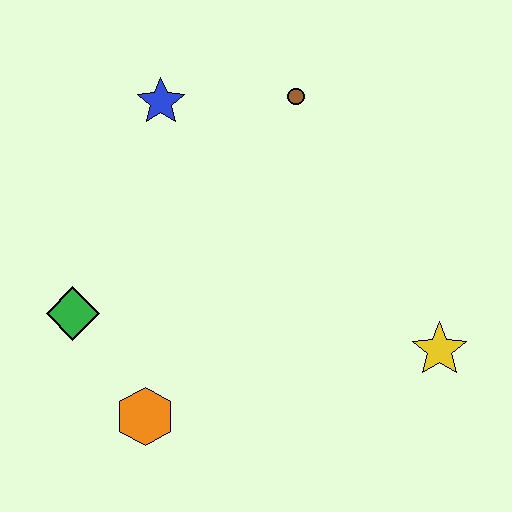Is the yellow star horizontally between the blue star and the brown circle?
No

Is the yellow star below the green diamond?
Yes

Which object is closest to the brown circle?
The blue star is closest to the brown circle.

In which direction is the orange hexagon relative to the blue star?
The orange hexagon is below the blue star.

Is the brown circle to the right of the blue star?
Yes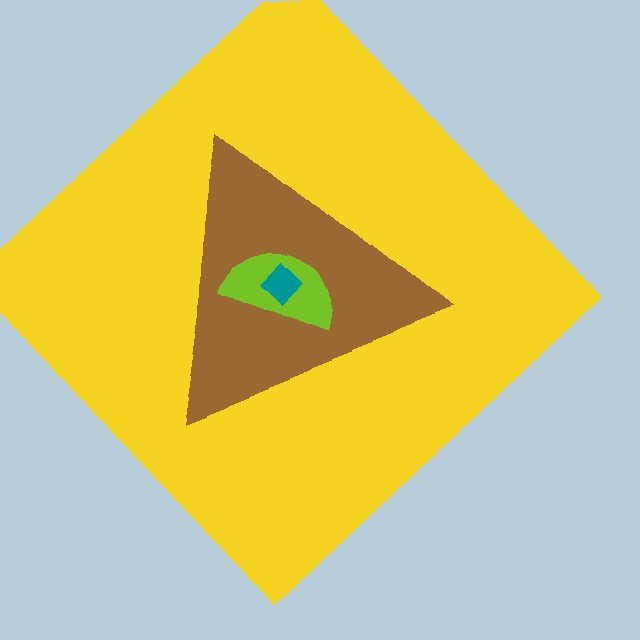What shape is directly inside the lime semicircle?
The teal diamond.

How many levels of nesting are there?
4.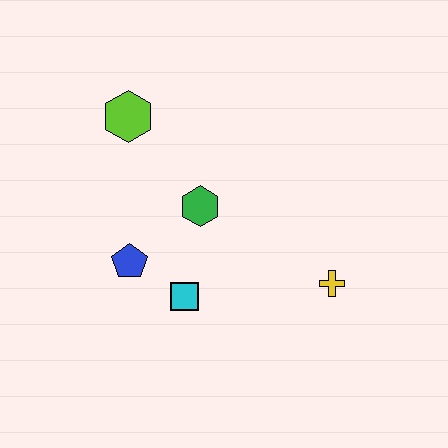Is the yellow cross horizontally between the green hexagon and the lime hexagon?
No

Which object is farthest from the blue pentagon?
The yellow cross is farthest from the blue pentagon.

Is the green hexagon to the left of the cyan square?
No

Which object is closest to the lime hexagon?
The green hexagon is closest to the lime hexagon.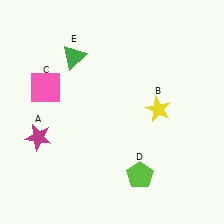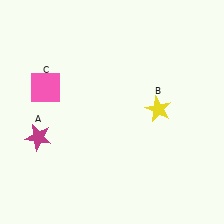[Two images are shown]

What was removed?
The lime pentagon (D), the green triangle (E) were removed in Image 2.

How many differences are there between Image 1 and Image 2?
There are 2 differences between the two images.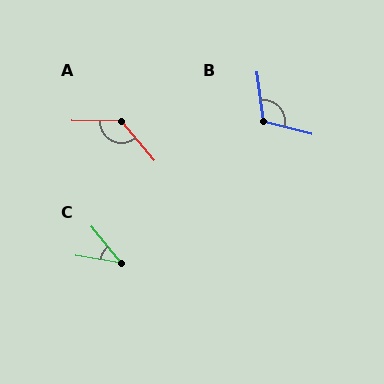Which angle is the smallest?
C, at approximately 41 degrees.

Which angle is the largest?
A, at approximately 130 degrees.